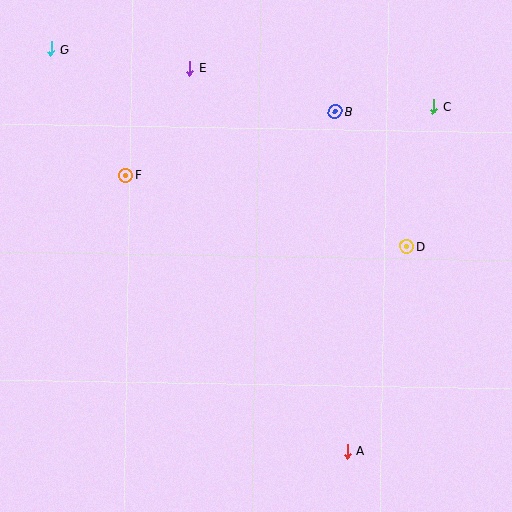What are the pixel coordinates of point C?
Point C is at (433, 107).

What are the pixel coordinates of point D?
Point D is at (407, 247).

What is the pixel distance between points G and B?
The distance between G and B is 291 pixels.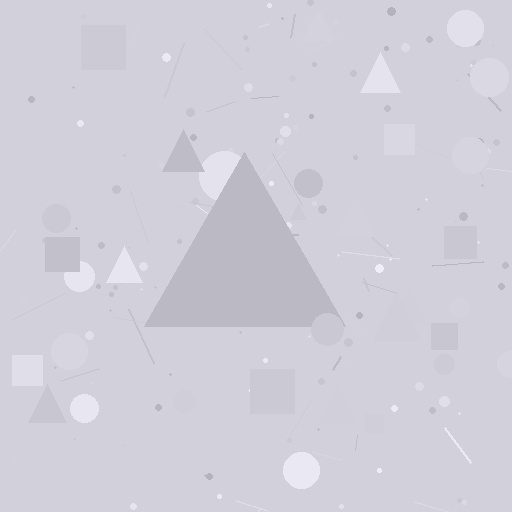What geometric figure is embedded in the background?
A triangle is embedded in the background.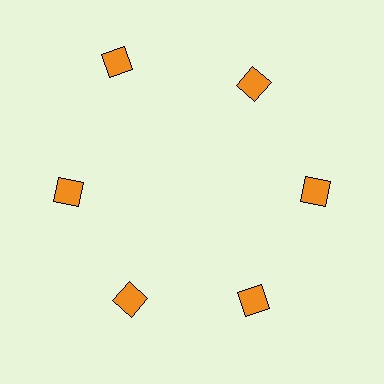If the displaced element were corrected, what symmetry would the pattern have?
It would have 6-fold rotational symmetry — the pattern would map onto itself every 60 degrees.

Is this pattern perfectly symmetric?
No. The 6 orange squares are arranged in a ring, but one element near the 11 o'clock position is pushed outward from the center, breaking the 6-fold rotational symmetry.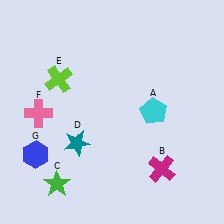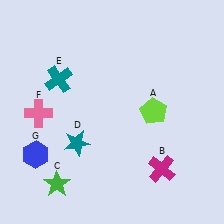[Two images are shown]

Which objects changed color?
A changed from cyan to lime. E changed from lime to teal.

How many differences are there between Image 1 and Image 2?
There are 2 differences between the two images.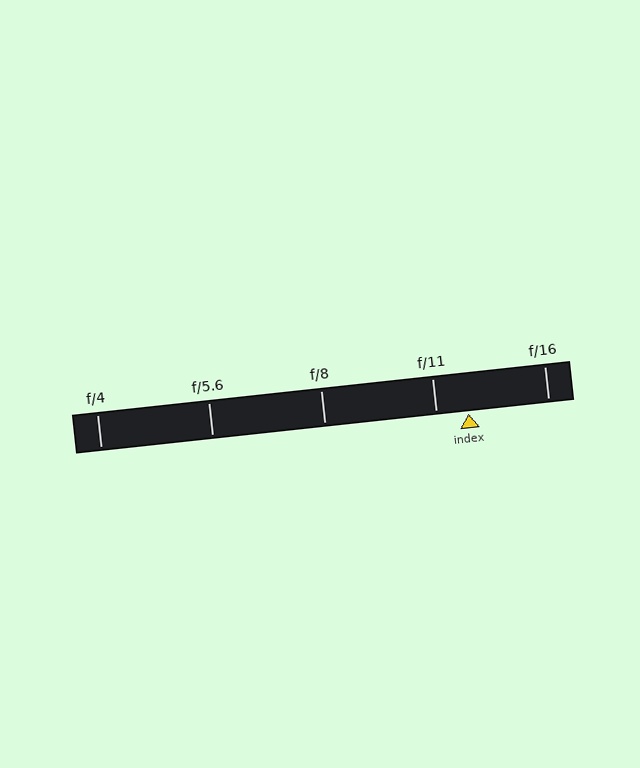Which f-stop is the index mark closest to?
The index mark is closest to f/11.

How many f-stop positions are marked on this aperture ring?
There are 5 f-stop positions marked.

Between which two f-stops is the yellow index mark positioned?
The index mark is between f/11 and f/16.